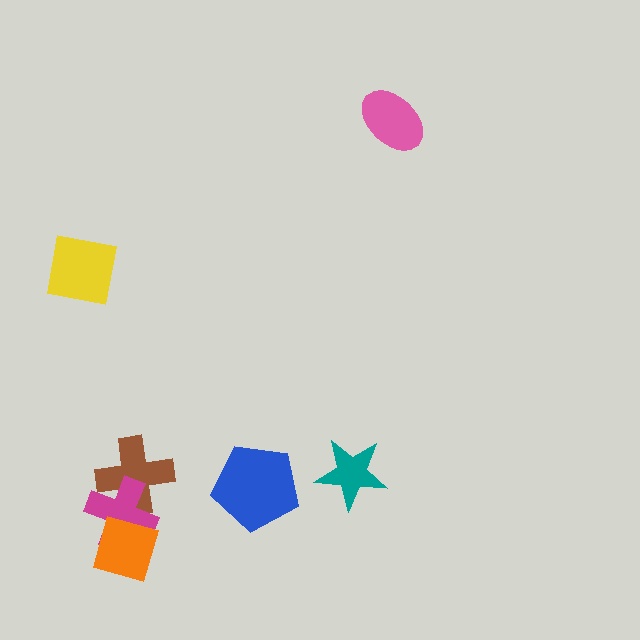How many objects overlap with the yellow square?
0 objects overlap with the yellow square.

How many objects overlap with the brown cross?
1 object overlaps with the brown cross.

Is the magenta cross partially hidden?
Yes, it is partially covered by another shape.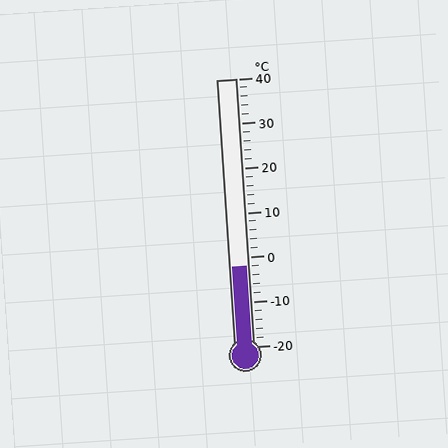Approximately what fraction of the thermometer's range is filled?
The thermometer is filled to approximately 30% of its range.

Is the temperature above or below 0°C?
The temperature is below 0°C.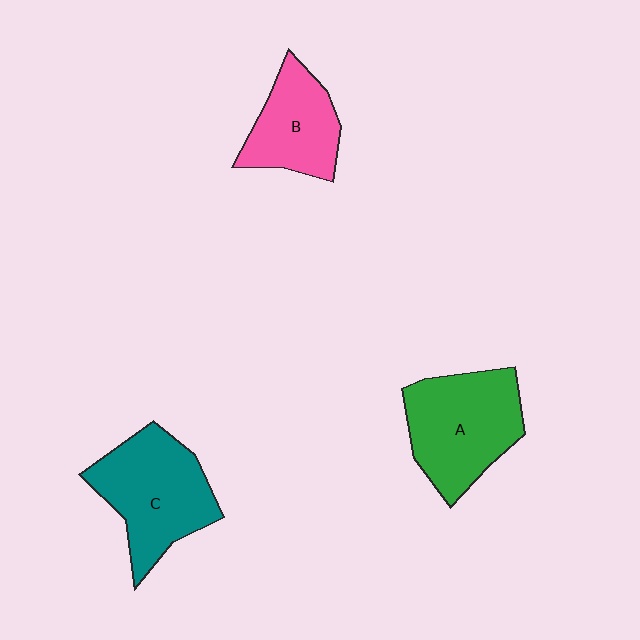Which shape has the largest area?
Shape A (green).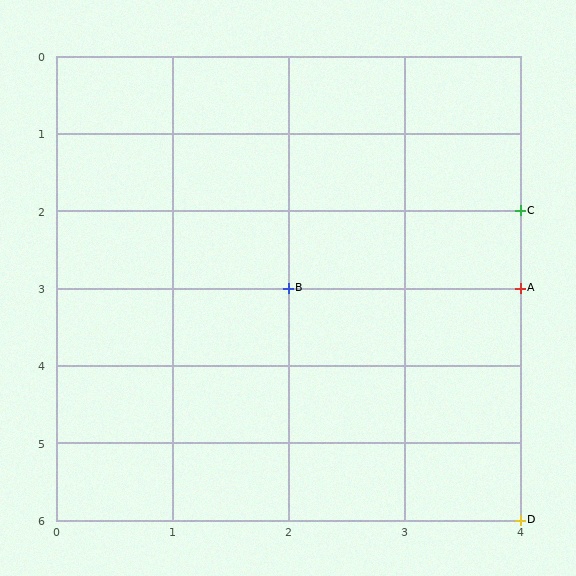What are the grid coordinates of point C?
Point C is at grid coordinates (4, 2).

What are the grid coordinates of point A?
Point A is at grid coordinates (4, 3).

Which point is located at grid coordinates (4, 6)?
Point D is at (4, 6).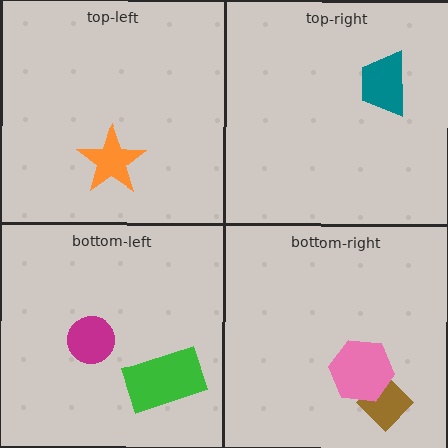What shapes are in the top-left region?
The orange star.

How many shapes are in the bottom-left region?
2.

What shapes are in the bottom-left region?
The green rectangle, the magenta circle.